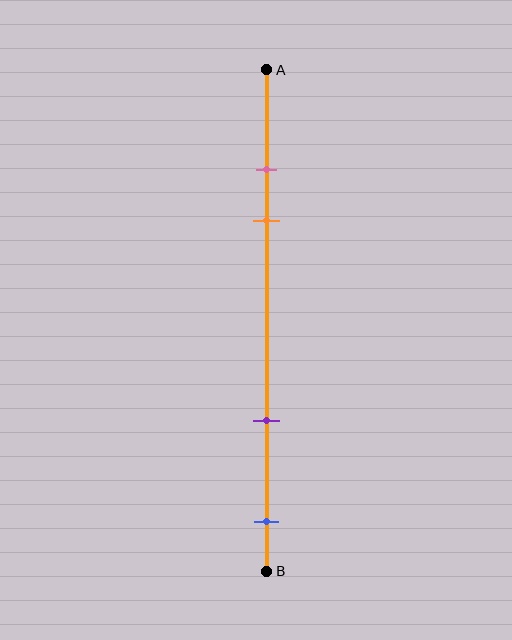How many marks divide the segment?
There are 4 marks dividing the segment.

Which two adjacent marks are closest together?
The pink and orange marks are the closest adjacent pair.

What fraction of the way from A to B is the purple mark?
The purple mark is approximately 70% (0.7) of the way from A to B.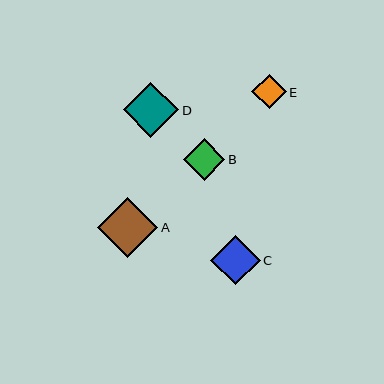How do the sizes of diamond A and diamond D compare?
Diamond A and diamond D are approximately the same size.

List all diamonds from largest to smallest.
From largest to smallest: A, D, C, B, E.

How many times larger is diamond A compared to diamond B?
Diamond A is approximately 1.5 times the size of diamond B.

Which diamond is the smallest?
Diamond E is the smallest with a size of approximately 34 pixels.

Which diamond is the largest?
Diamond A is the largest with a size of approximately 61 pixels.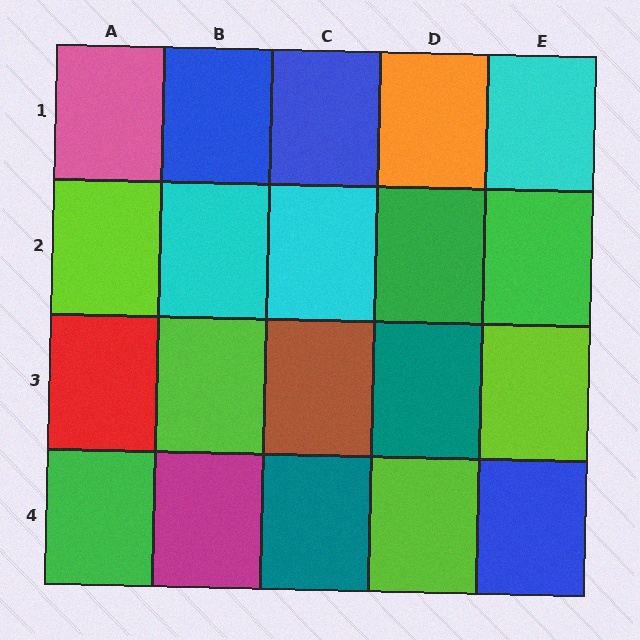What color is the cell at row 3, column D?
Teal.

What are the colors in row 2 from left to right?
Lime, cyan, cyan, green, green.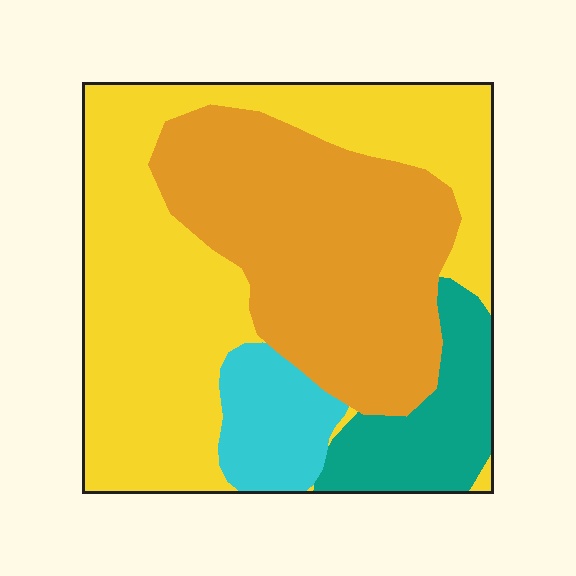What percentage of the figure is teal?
Teal covers roughly 10% of the figure.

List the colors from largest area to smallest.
From largest to smallest: yellow, orange, teal, cyan.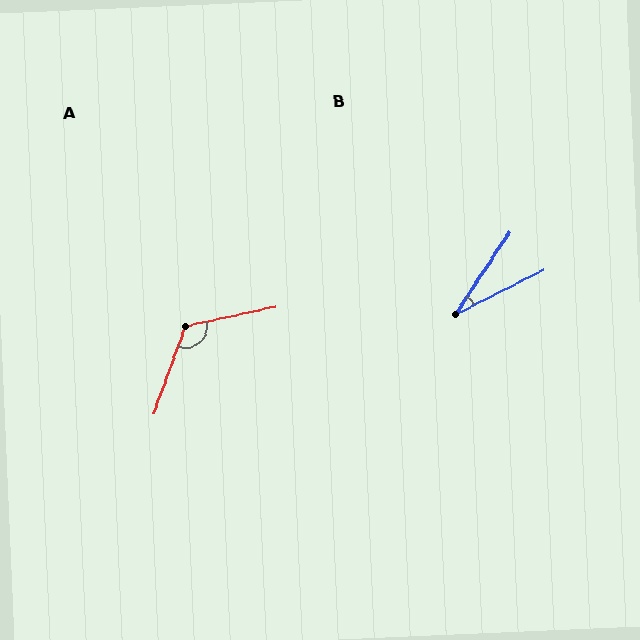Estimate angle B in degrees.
Approximately 30 degrees.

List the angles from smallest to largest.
B (30°), A (122°).